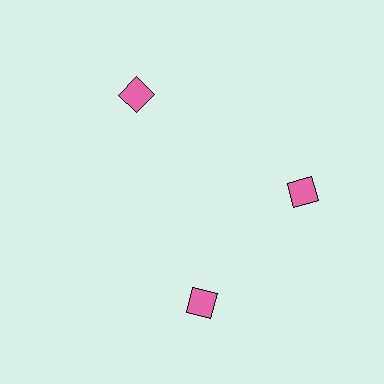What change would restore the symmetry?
The symmetry would be restored by rotating it back into even spacing with its neighbors so that all 3 diamonds sit at equal angles and equal distance from the center.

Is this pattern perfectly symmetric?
No. The 3 pink diamonds are arranged in a ring, but one element near the 7 o'clock position is rotated out of alignment along the ring, breaking the 3-fold rotational symmetry.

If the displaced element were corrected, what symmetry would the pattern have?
It would have 3-fold rotational symmetry — the pattern would map onto itself every 120 degrees.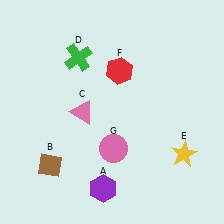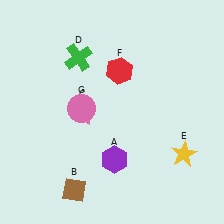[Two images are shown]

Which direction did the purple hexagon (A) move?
The purple hexagon (A) moved up.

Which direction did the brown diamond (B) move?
The brown diamond (B) moved down.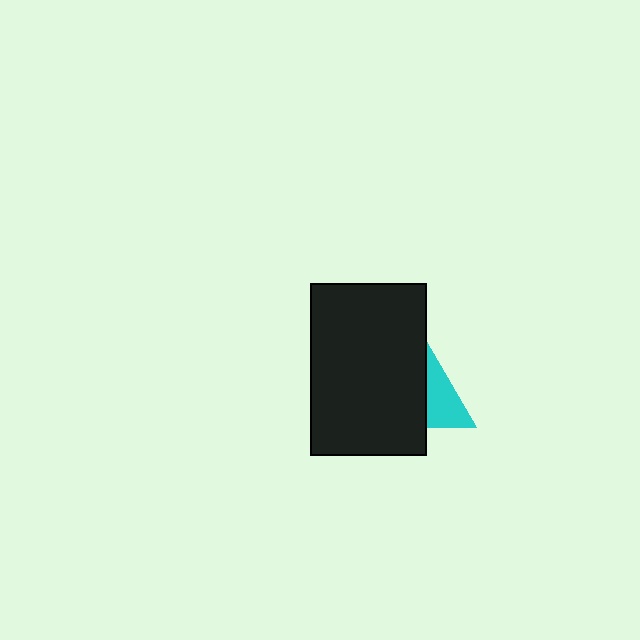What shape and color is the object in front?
The object in front is a black rectangle.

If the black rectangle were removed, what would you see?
You would see the complete cyan triangle.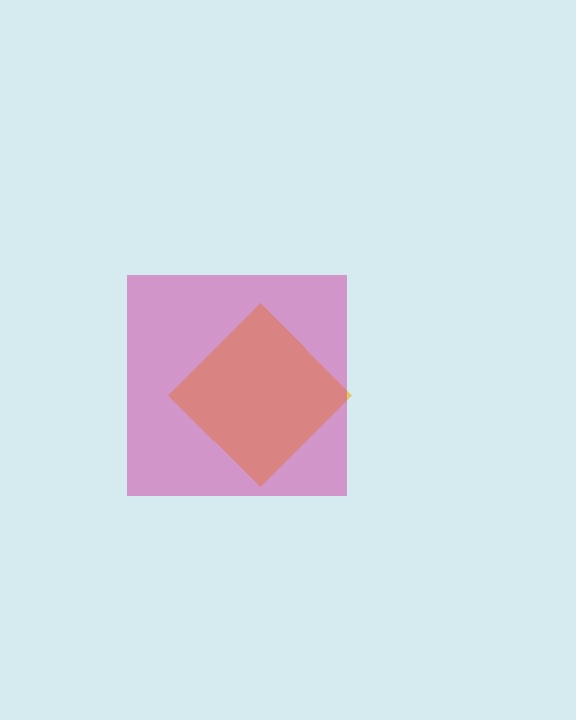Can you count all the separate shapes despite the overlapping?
Yes, there are 2 separate shapes.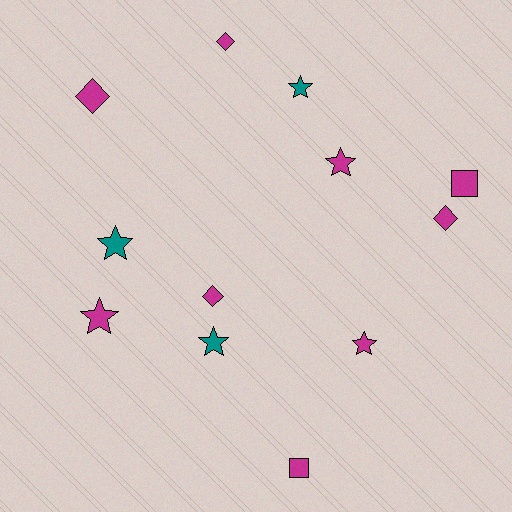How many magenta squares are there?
There are 2 magenta squares.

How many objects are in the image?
There are 12 objects.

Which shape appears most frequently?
Star, with 6 objects.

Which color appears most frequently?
Magenta, with 9 objects.